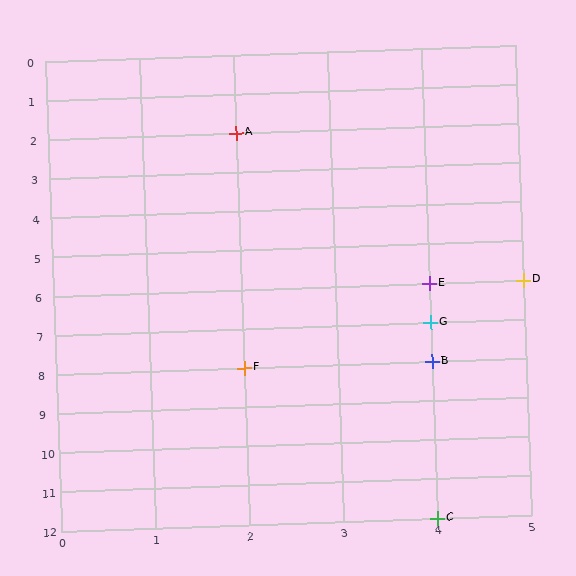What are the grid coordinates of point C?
Point C is at grid coordinates (4, 12).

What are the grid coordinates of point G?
Point G is at grid coordinates (4, 7).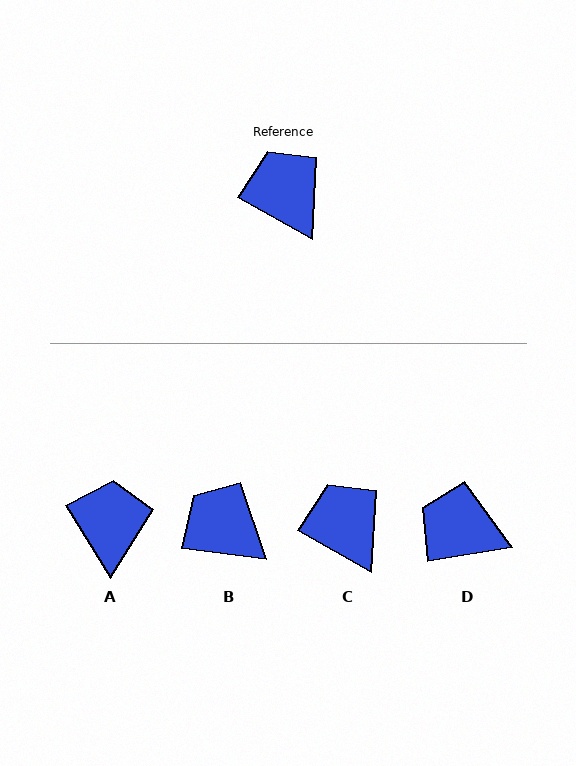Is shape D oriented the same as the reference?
No, it is off by about 39 degrees.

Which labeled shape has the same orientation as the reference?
C.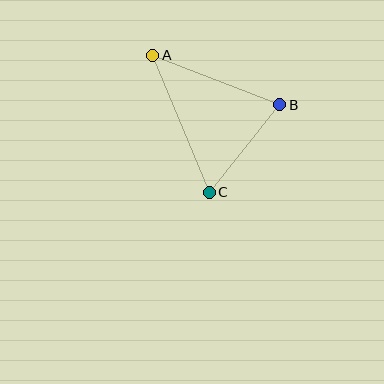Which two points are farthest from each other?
Points A and C are farthest from each other.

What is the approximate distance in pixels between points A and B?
The distance between A and B is approximately 136 pixels.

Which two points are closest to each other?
Points B and C are closest to each other.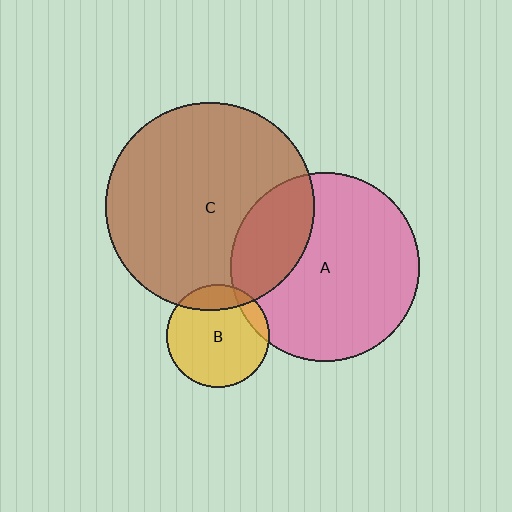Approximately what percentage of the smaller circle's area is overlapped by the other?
Approximately 25%.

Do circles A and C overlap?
Yes.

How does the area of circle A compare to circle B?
Approximately 3.4 times.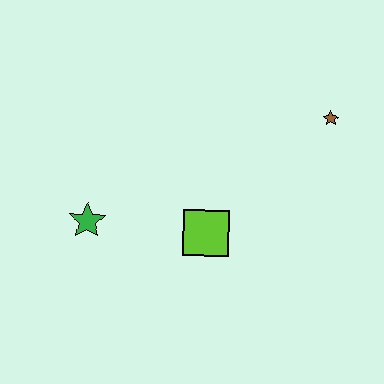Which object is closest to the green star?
The lime square is closest to the green star.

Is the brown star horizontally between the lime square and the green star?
No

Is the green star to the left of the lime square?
Yes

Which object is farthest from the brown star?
The green star is farthest from the brown star.